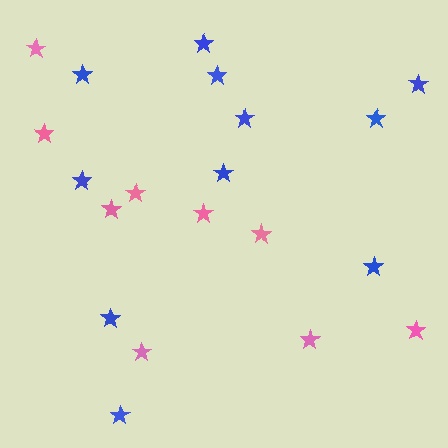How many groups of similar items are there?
There are 2 groups: one group of pink stars (9) and one group of blue stars (11).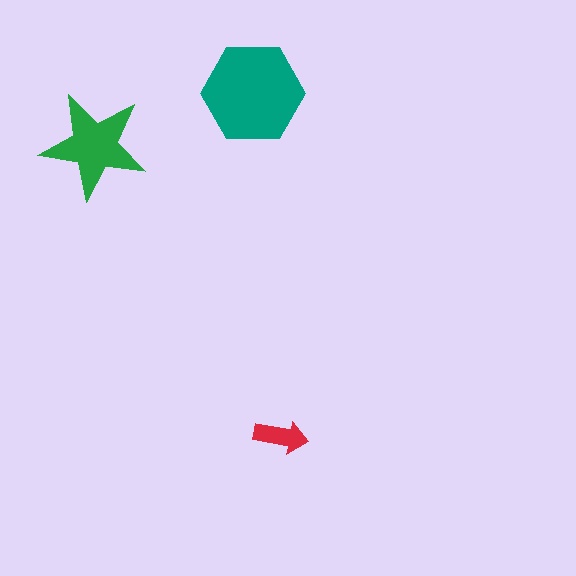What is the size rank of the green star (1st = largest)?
2nd.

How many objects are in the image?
There are 3 objects in the image.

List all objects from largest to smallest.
The teal hexagon, the green star, the red arrow.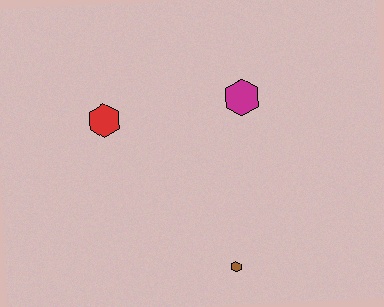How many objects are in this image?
There are 3 objects.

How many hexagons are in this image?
There are 3 hexagons.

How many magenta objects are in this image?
There is 1 magenta object.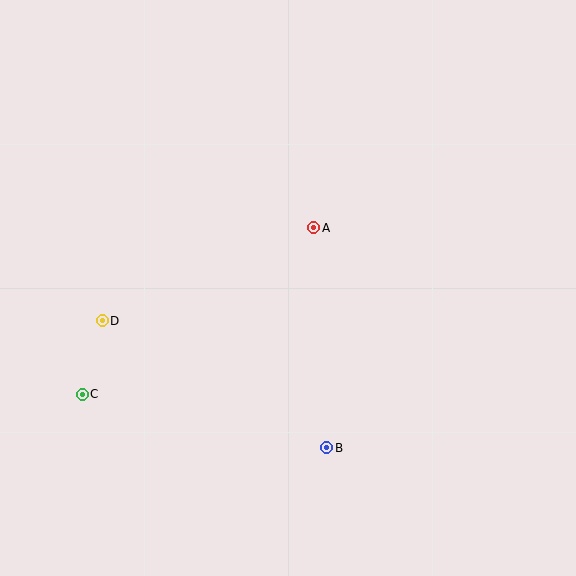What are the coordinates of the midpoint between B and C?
The midpoint between B and C is at (204, 421).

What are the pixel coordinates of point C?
Point C is at (82, 394).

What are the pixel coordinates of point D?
Point D is at (102, 321).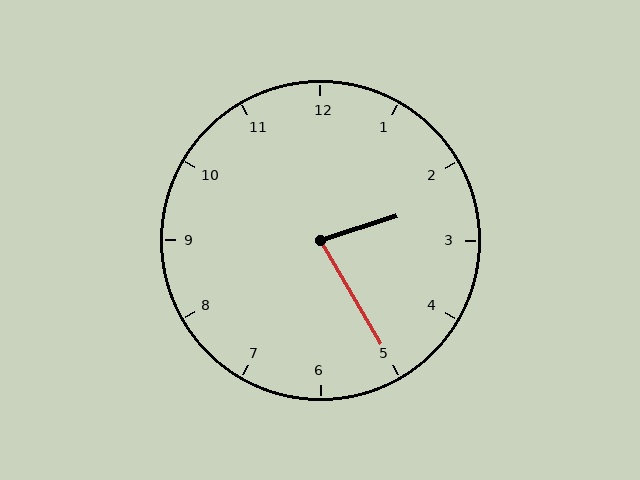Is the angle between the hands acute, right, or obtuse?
It is acute.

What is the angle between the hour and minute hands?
Approximately 78 degrees.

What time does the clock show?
2:25.